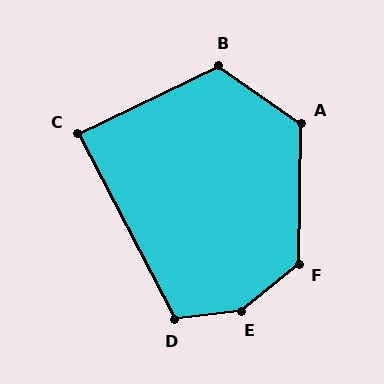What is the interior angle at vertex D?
Approximately 110 degrees (obtuse).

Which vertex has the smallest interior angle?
C, at approximately 88 degrees.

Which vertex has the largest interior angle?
E, at approximately 148 degrees.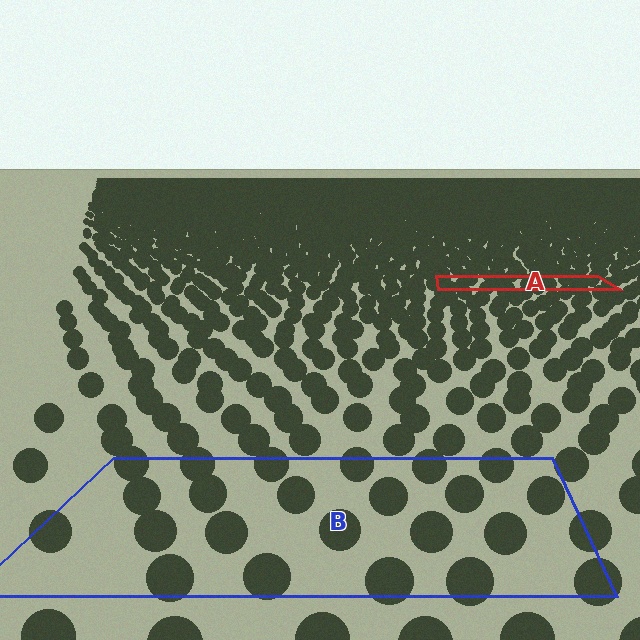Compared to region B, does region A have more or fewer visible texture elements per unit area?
Region A has more texture elements per unit area — they are packed more densely because it is farther away.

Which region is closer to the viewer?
Region B is closer. The texture elements there are larger and more spread out.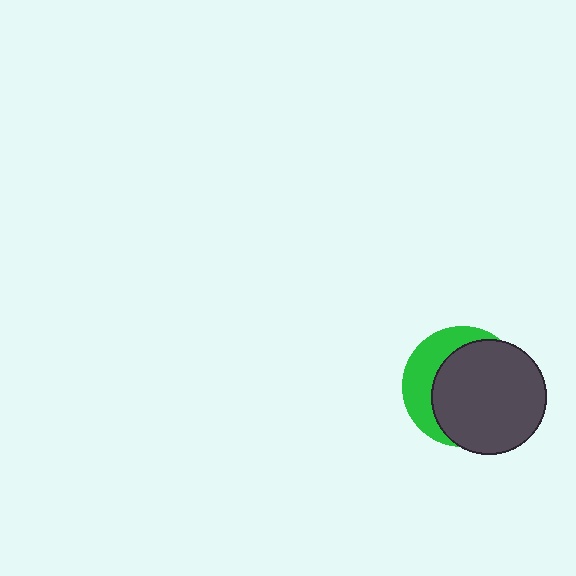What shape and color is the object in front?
The object in front is a dark gray circle.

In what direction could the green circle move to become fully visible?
The green circle could move left. That would shift it out from behind the dark gray circle entirely.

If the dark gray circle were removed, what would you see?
You would see the complete green circle.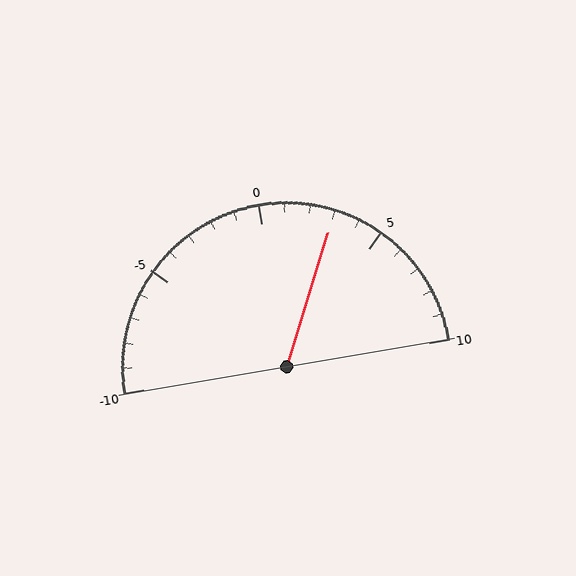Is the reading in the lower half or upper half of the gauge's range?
The reading is in the upper half of the range (-10 to 10).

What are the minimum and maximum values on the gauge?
The gauge ranges from -10 to 10.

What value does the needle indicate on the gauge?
The needle indicates approximately 3.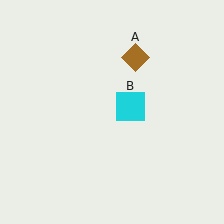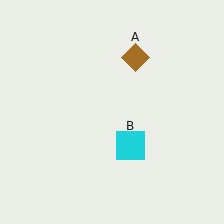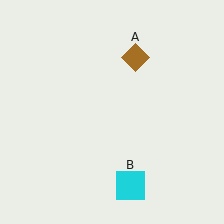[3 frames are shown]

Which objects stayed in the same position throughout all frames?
Brown diamond (object A) remained stationary.